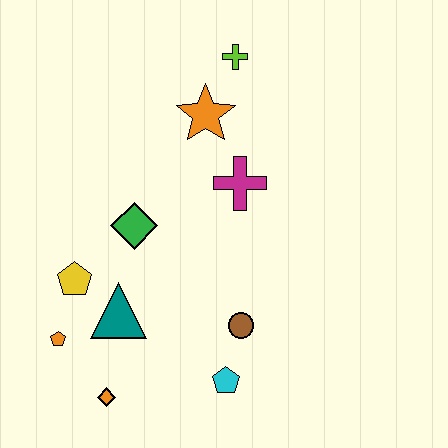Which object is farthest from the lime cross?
The orange diamond is farthest from the lime cross.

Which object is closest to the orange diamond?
The orange pentagon is closest to the orange diamond.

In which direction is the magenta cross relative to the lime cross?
The magenta cross is below the lime cross.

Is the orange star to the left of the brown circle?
Yes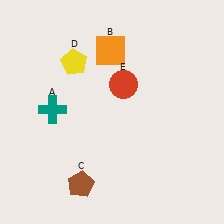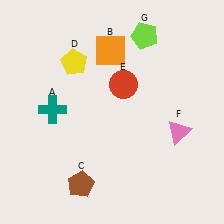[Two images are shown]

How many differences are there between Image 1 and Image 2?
There are 2 differences between the two images.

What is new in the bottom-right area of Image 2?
A pink triangle (F) was added in the bottom-right area of Image 2.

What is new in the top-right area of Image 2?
A lime pentagon (G) was added in the top-right area of Image 2.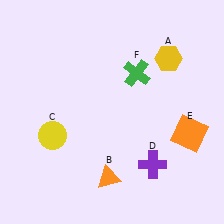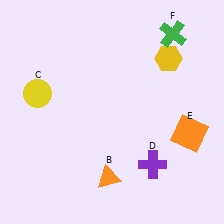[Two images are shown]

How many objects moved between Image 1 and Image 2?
2 objects moved between the two images.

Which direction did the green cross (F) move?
The green cross (F) moved up.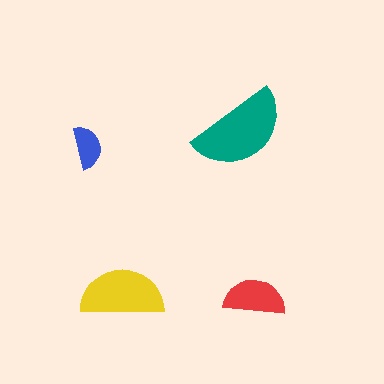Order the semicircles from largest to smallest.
the teal one, the yellow one, the red one, the blue one.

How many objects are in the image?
There are 4 objects in the image.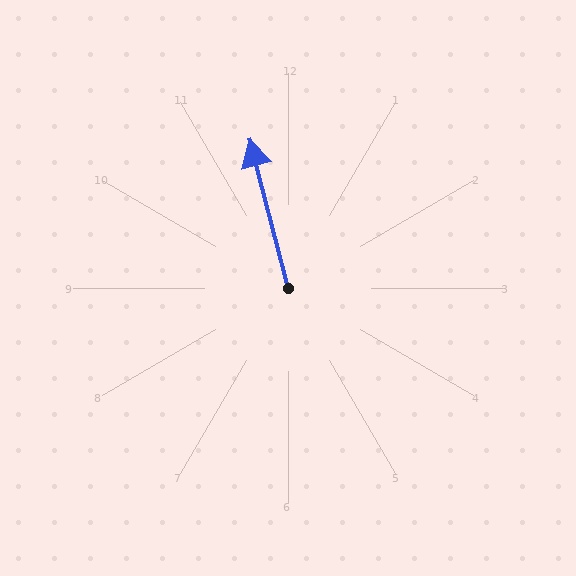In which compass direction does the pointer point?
North.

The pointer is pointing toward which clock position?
Roughly 12 o'clock.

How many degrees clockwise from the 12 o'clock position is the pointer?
Approximately 346 degrees.